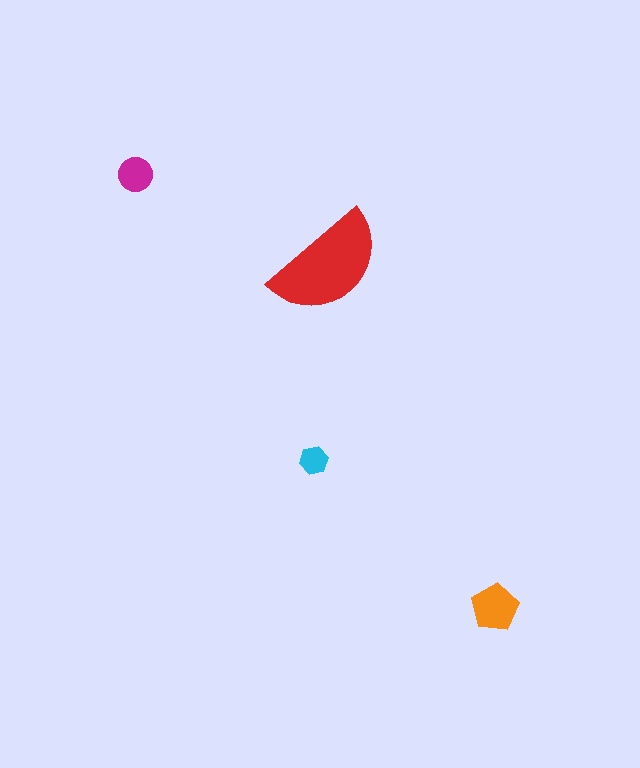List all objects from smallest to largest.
The cyan hexagon, the magenta circle, the orange pentagon, the red semicircle.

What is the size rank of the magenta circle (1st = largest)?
3rd.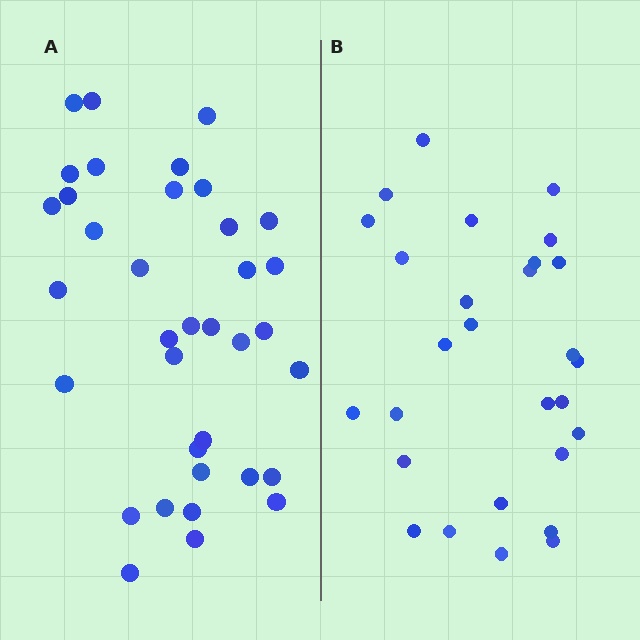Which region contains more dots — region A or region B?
Region A (the left region) has more dots.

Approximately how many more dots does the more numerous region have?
Region A has roughly 8 or so more dots than region B.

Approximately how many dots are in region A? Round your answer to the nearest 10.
About 40 dots. (The exact count is 36, which rounds to 40.)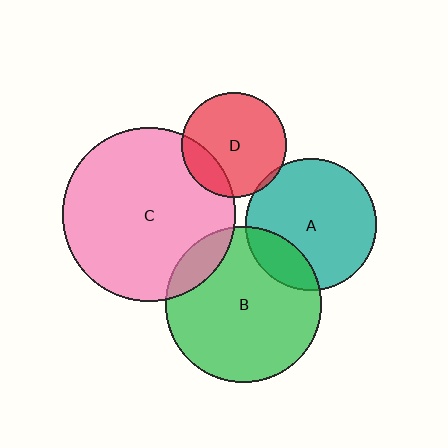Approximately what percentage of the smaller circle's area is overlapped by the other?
Approximately 10%.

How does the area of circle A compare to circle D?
Approximately 1.6 times.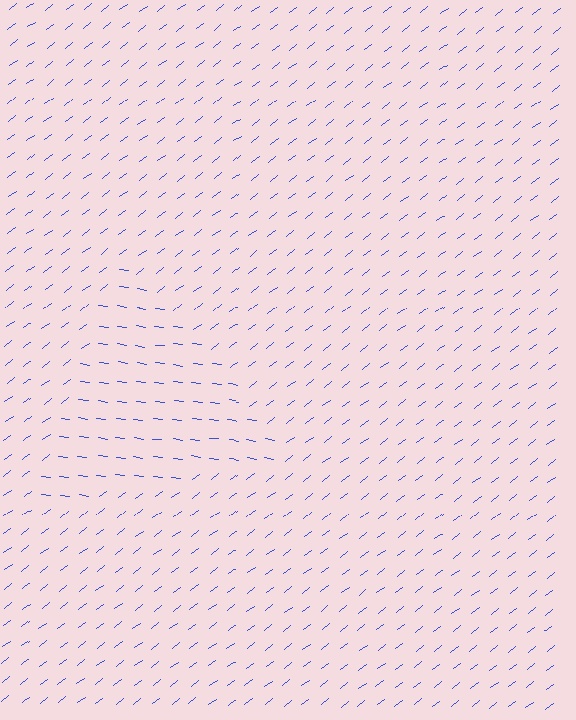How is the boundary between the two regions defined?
The boundary is defined purely by a change in line orientation (approximately 45 degrees difference). All lines are the same color and thickness.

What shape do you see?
I see a triangle.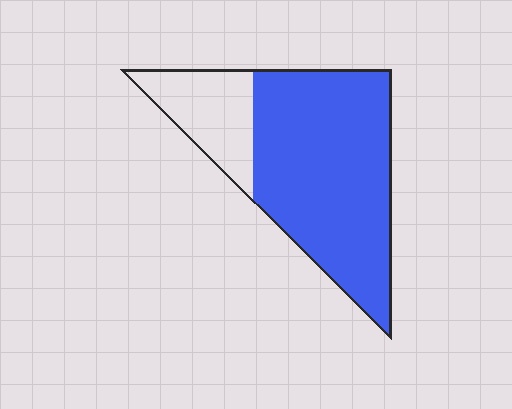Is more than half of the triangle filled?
Yes.